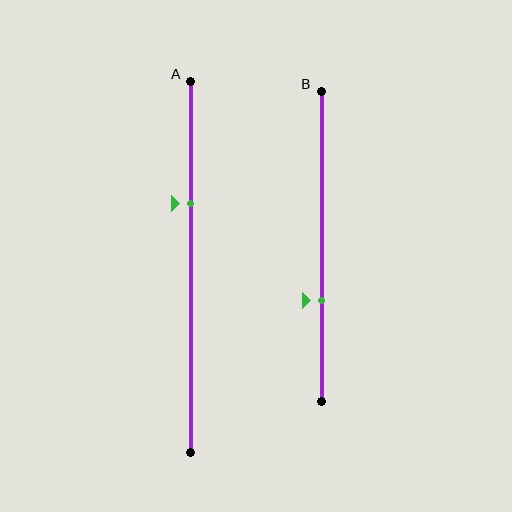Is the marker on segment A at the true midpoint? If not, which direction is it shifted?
No, the marker on segment A is shifted upward by about 17% of the segment length.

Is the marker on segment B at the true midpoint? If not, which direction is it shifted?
No, the marker on segment B is shifted downward by about 17% of the segment length.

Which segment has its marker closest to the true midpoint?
Segment A has its marker closest to the true midpoint.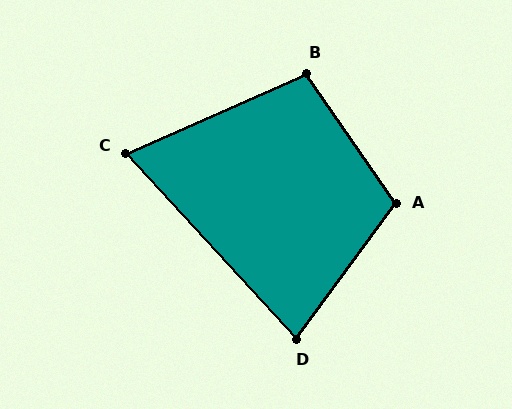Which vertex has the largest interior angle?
A, at approximately 109 degrees.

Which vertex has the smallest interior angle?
C, at approximately 71 degrees.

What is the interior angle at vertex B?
Approximately 101 degrees (obtuse).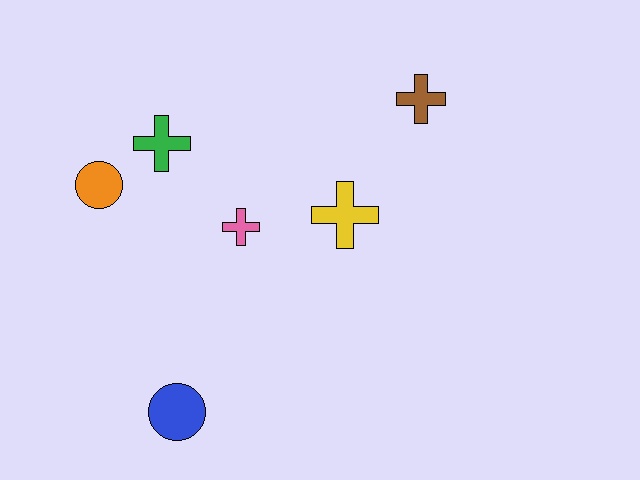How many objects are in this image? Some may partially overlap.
There are 6 objects.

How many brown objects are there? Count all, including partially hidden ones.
There is 1 brown object.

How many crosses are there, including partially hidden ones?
There are 4 crosses.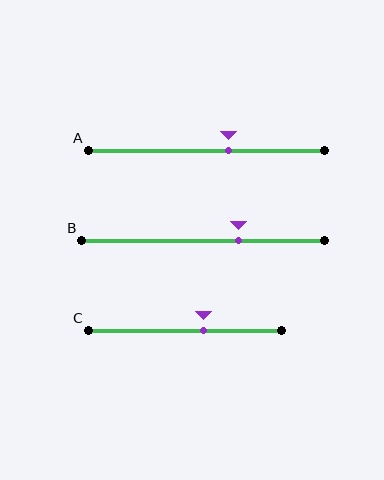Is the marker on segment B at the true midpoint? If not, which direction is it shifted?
No, the marker on segment B is shifted to the right by about 15% of the segment length.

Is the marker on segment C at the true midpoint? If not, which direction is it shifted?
No, the marker on segment C is shifted to the right by about 10% of the segment length.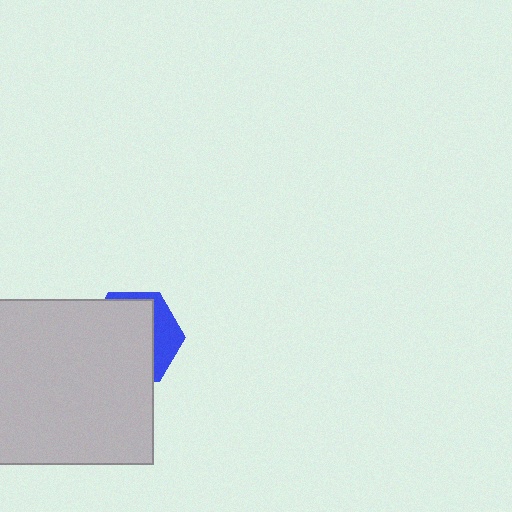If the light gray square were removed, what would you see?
You would see the complete blue hexagon.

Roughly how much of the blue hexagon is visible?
A small part of it is visible (roughly 30%).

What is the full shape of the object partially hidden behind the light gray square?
The partially hidden object is a blue hexagon.